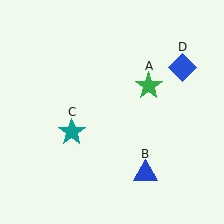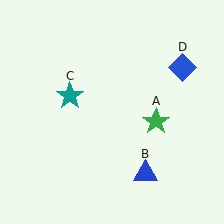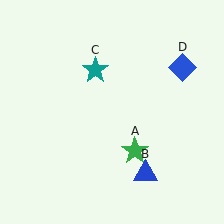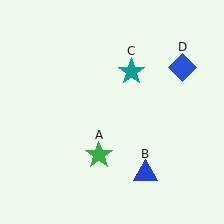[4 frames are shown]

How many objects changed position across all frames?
2 objects changed position: green star (object A), teal star (object C).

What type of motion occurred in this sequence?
The green star (object A), teal star (object C) rotated clockwise around the center of the scene.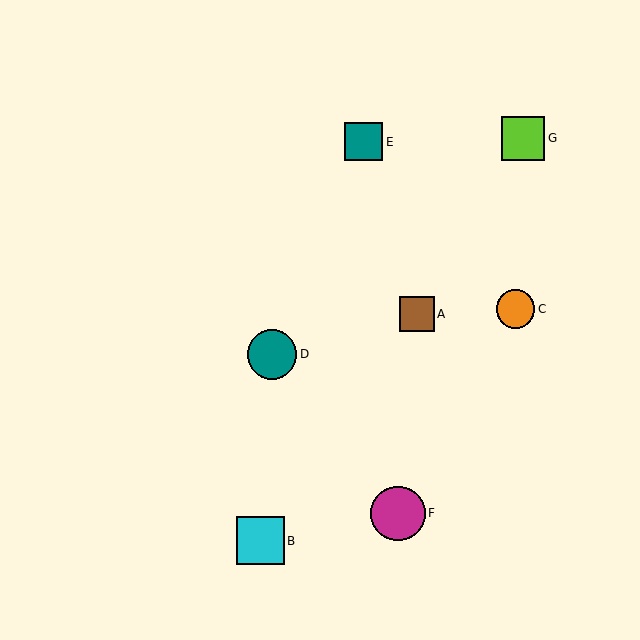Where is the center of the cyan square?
The center of the cyan square is at (260, 541).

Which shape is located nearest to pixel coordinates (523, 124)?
The lime square (labeled G) at (523, 138) is nearest to that location.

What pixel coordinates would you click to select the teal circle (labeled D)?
Click at (272, 354) to select the teal circle D.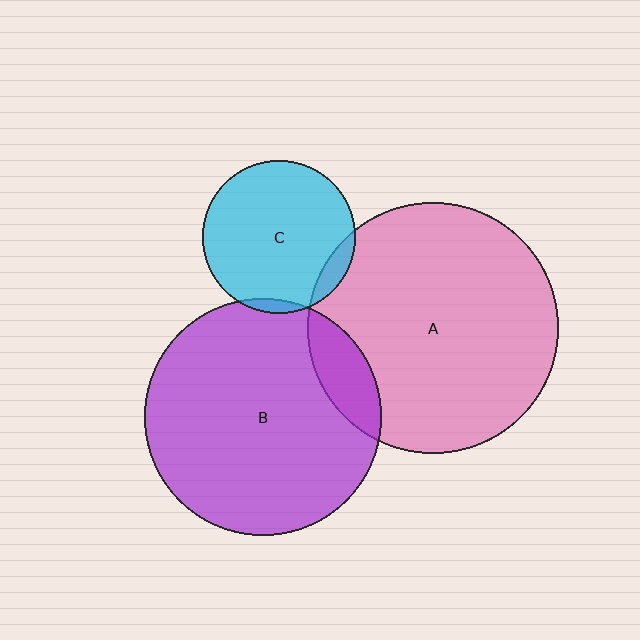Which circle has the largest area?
Circle A (pink).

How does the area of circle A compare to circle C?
Approximately 2.7 times.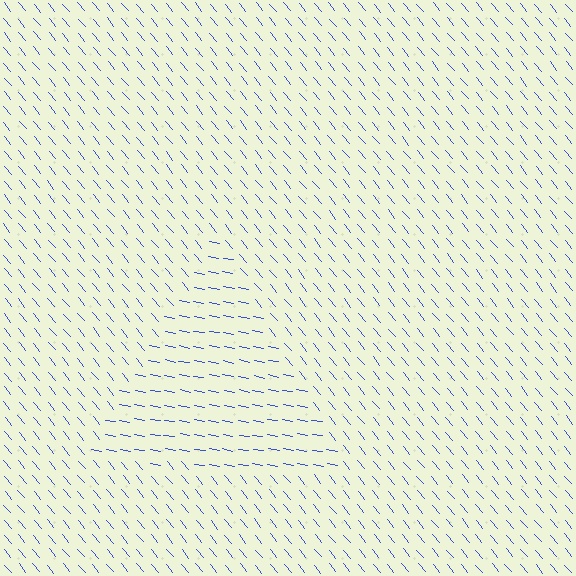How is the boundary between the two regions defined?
The boundary is defined purely by a change in line orientation (approximately 39 degrees difference). All lines are the same color and thickness.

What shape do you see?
I see a triangle.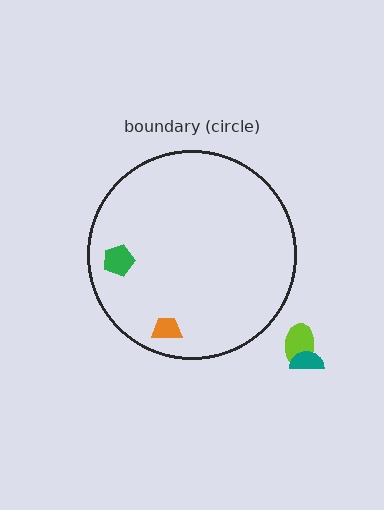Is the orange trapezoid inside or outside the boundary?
Inside.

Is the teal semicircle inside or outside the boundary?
Outside.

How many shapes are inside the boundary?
2 inside, 2 outside.